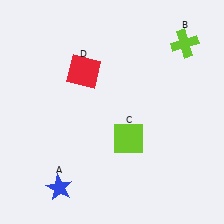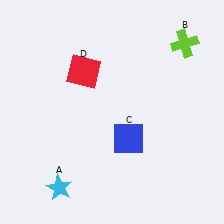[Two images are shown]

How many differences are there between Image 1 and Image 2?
There are 2 differences between the two images.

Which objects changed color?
A changed from blue to cyan. C changed from lime to blue.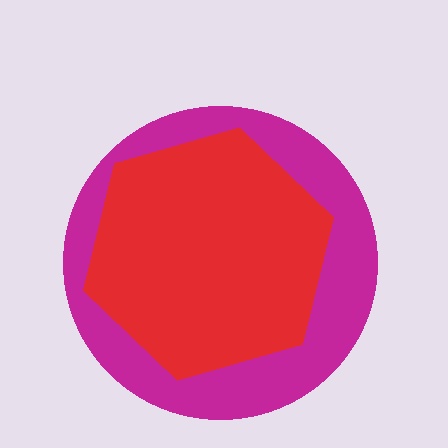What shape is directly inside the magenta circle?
The red hexagon.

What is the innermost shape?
The red hexagon.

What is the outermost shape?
The magenta circle.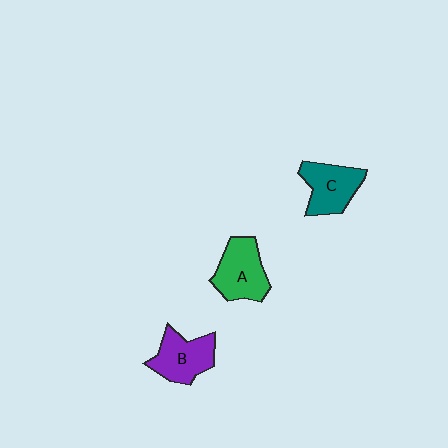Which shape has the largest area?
Shape A (green).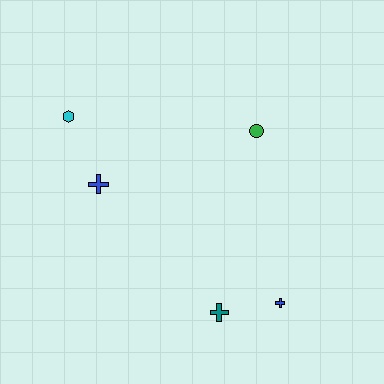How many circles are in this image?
There is 1 circle.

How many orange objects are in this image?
There are no orange objects.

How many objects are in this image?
There are 5 objects.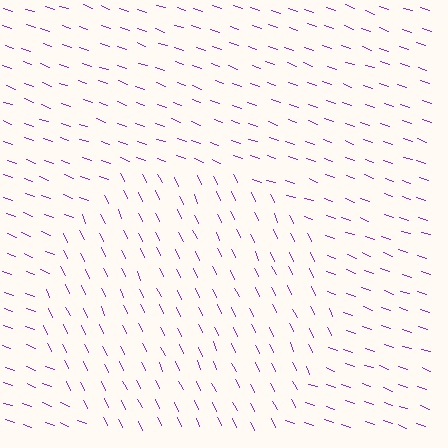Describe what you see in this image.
The image is filled with small purple line segments. A circle region in the image has lines oriented differently from the surrounding lines, creating a visible texture boundary.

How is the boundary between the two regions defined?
The boundary is defined purely by a change in line orientation (approximately 45 degrees difference). All lines are the same color and thickness.